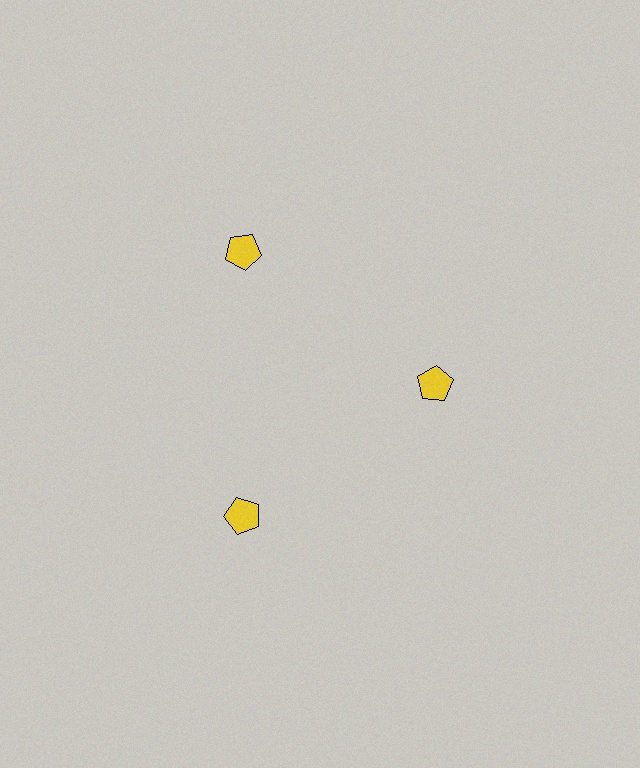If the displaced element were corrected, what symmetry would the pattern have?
It would have 3-fold rotational symmetry — the pattern would map onto itself every 120 degrees.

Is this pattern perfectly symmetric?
No. The 3 yellow pentagons are arranged in a ring, but one element near the 3 o'clock position is pulled inward toward the center, breaking the 3-fold rotational symmetry.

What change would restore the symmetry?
The symmetry would be restored by moving it outward, back onto the ring so that all 3 pentagons sit at equal angles and equal distance from the center.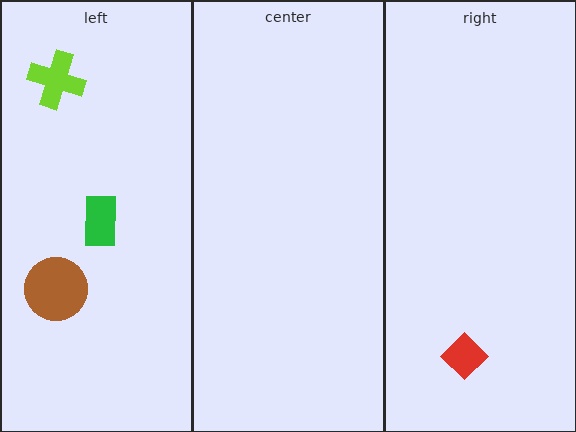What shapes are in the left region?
The brown circle, the lime cross, the green rectangle.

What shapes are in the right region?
The red diamond.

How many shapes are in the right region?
1.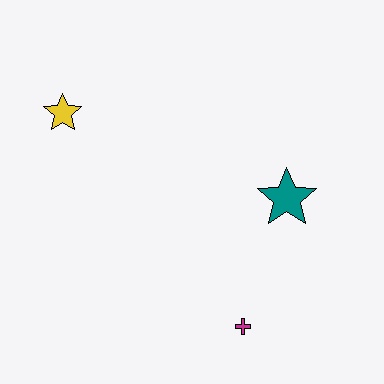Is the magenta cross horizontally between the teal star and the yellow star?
Yes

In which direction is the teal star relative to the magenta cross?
The teal star is above the magenta cross.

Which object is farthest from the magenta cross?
The yellow star is farthest from the magenta cross.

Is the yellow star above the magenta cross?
Yes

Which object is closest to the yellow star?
The teal star is closest to the yellow star.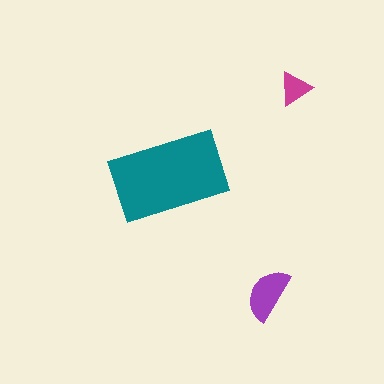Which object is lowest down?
The purple semicircle is bottommost.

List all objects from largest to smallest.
The teal rectangle, the purple semicircle, the magenta triangle.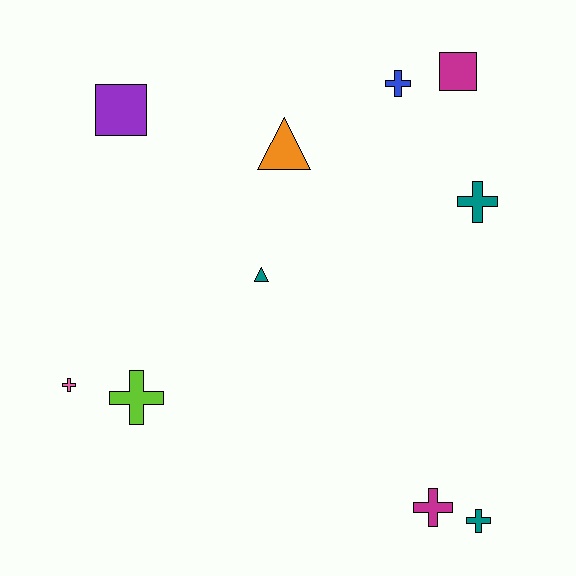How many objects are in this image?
There are 10 objects.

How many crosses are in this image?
There are 6 crosses.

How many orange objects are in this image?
There is 1 orange object.